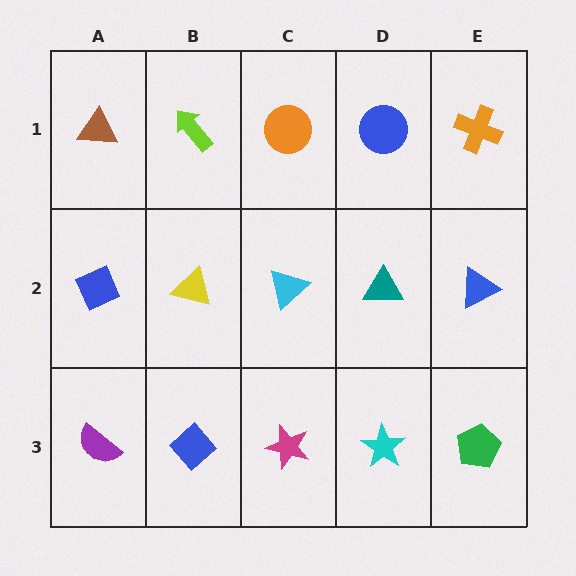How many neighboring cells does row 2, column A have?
3.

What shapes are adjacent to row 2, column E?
An orange cross (row 1, column E), a green pentagon (row 3, column E), a teal triangle (row 2, column D).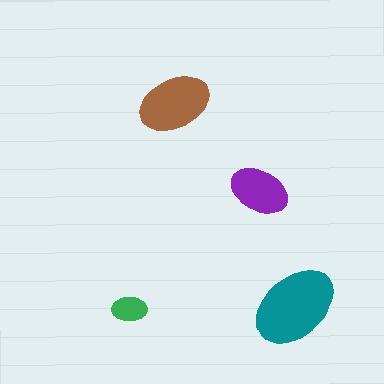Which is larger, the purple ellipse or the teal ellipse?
The teal one.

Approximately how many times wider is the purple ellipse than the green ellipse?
About 1.5 times wider.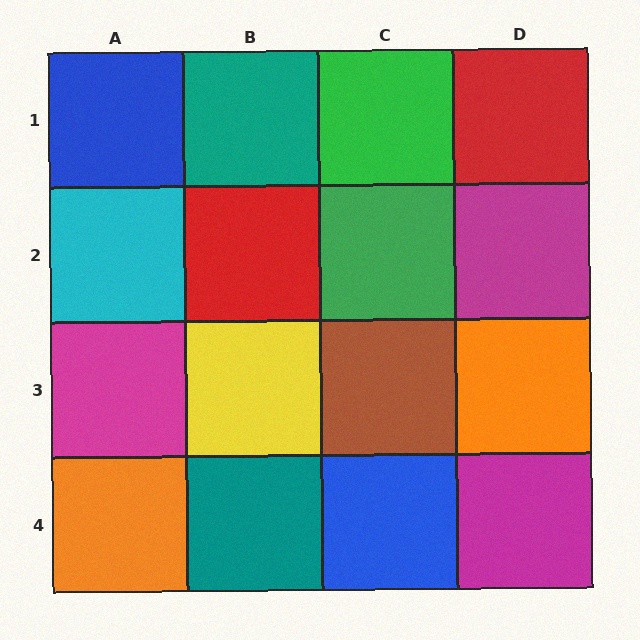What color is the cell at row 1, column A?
Blue.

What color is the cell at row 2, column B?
Red.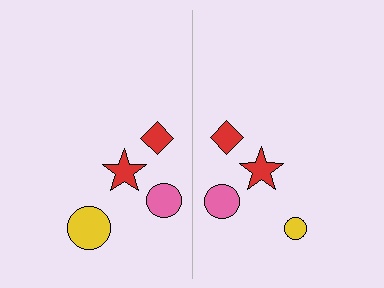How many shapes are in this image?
There are 8 shapes in this image.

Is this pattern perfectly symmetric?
No, the pattern is not perfectly symmetric. The yellow circle on the right side has a different size than its mirror counterpart.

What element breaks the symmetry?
The yellow circle on the right side has a different size than its mirror counterpart.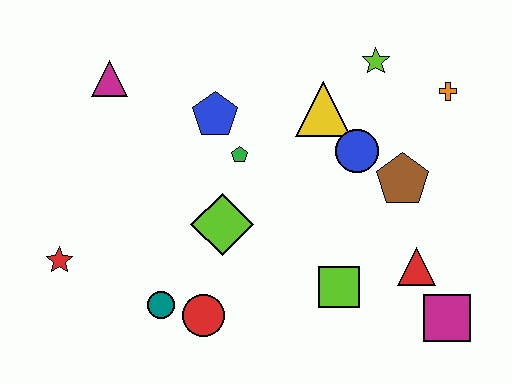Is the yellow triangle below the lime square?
No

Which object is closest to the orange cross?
The lime star is closest to the orange cross.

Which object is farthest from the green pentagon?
The magenta square is farthest from the green pentagon.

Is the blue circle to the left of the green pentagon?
No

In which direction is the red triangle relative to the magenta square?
The red triangle is above the magenta square.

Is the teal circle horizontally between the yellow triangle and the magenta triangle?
Yes